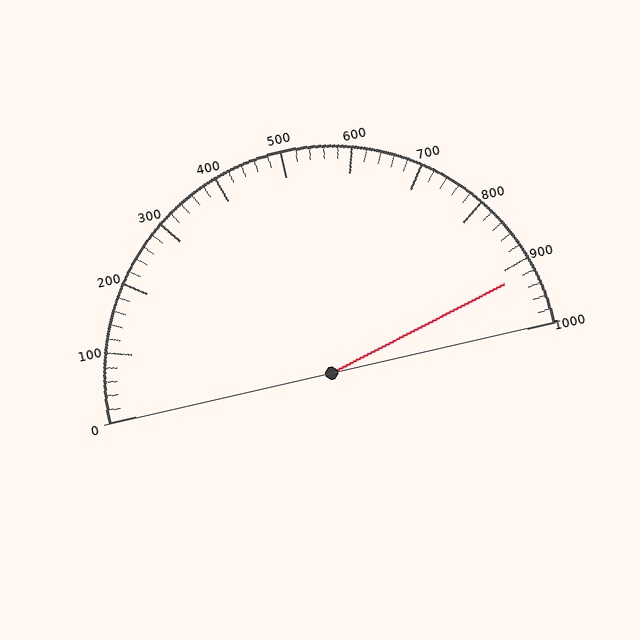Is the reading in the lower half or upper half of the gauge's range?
The reading is in the upper half of the range (0 to 1000).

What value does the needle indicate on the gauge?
The needle indicates approximately 920.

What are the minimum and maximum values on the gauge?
The gauge ranges from 0 to 1000.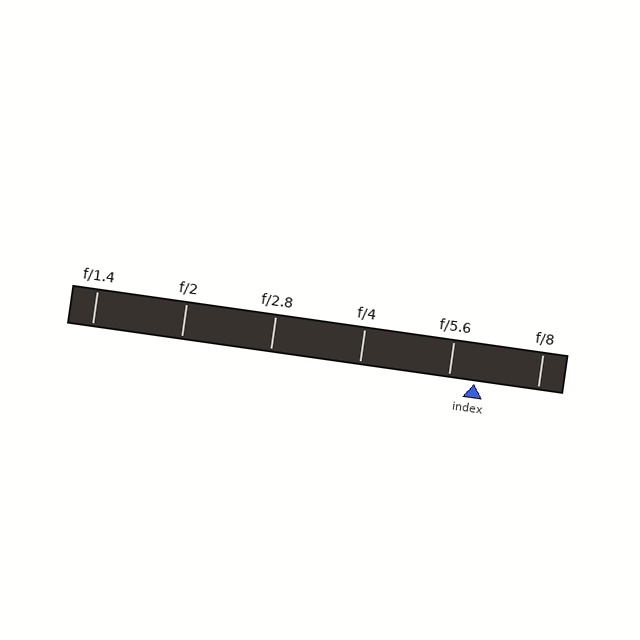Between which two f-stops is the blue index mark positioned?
The index mark is between f/5.6 and f/8.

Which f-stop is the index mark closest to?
The index mark is closest to f/5.6.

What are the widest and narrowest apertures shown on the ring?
The widest aperture shown is f/1.4 and the narrowest is f/8.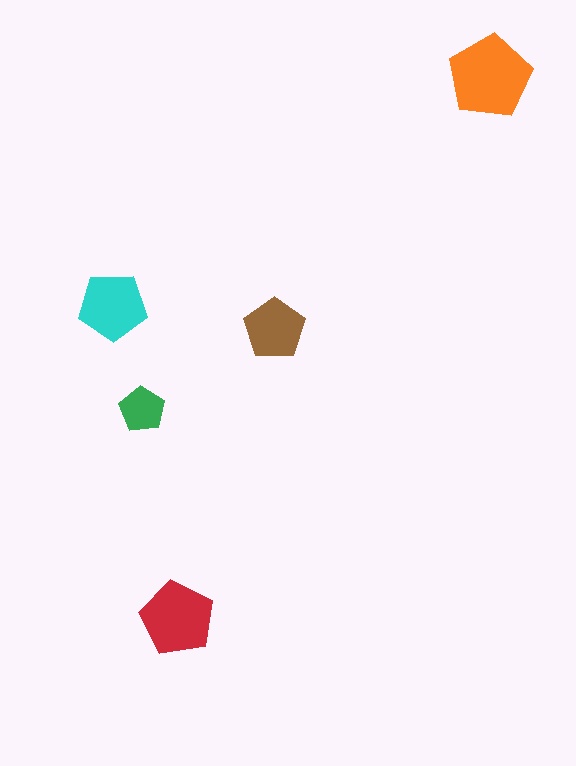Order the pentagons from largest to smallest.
the orange one, the red one, the cyan one, the brown one, the green one.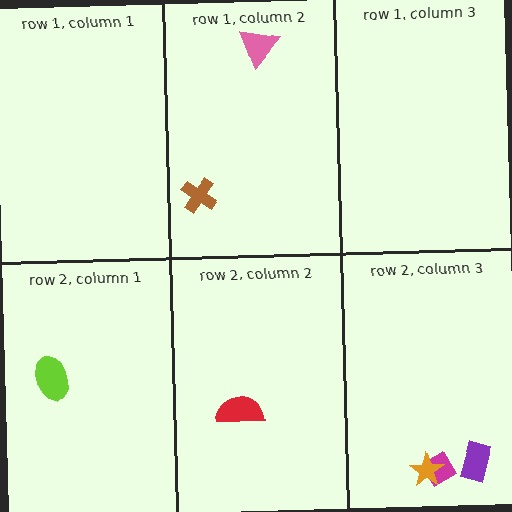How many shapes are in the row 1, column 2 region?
2.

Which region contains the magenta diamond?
The row 2, column 3 region.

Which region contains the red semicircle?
The row 2, column 2 region.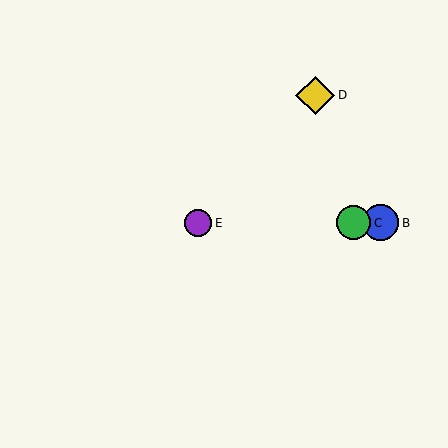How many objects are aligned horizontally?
4 objects (A, B, C, E) are aligned horizontally.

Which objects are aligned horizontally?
Objects A, B, C, E are aligned horizontally.